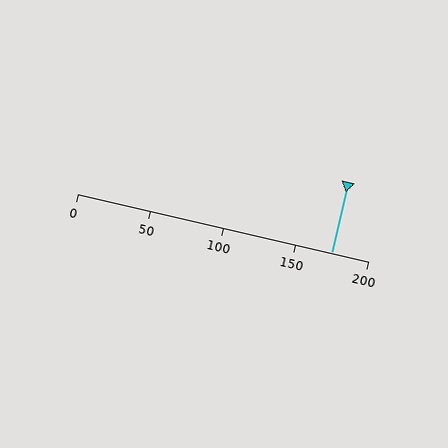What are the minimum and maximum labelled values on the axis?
The axis runs from 0 to 200.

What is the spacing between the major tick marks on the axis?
The major ticks are spaced 50 apart.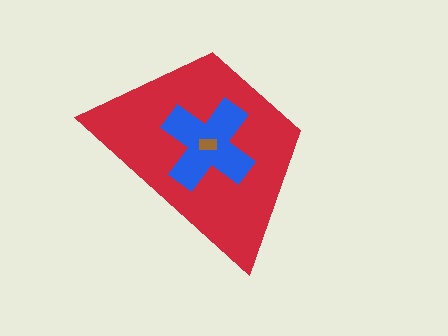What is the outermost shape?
The red trapezoid.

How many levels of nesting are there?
3.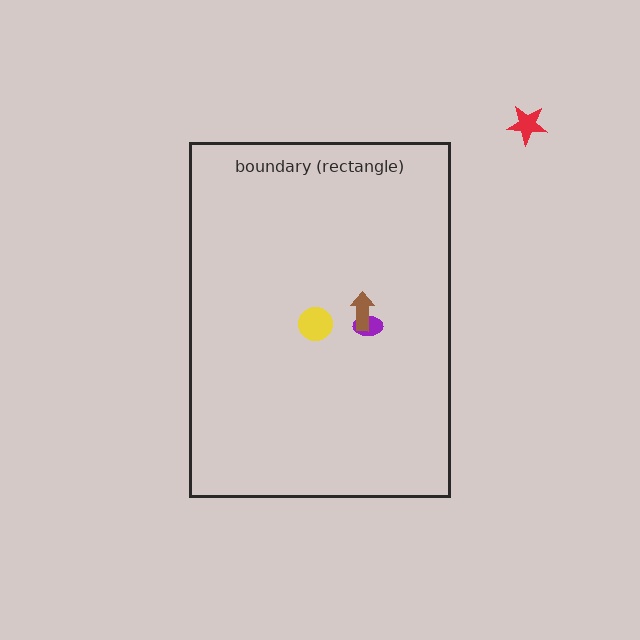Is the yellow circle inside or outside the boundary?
Inside.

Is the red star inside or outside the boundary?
Outside.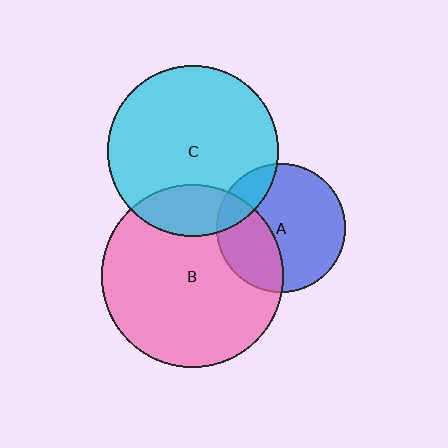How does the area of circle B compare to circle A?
Approximately 2.0 times.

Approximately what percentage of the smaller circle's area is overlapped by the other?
Approximately 15%.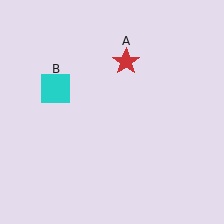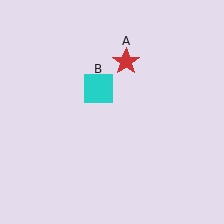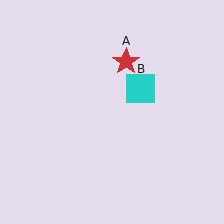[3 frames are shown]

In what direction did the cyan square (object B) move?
The cyan square (object B) moved right.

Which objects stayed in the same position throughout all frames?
Red star (object A) remained stationary.